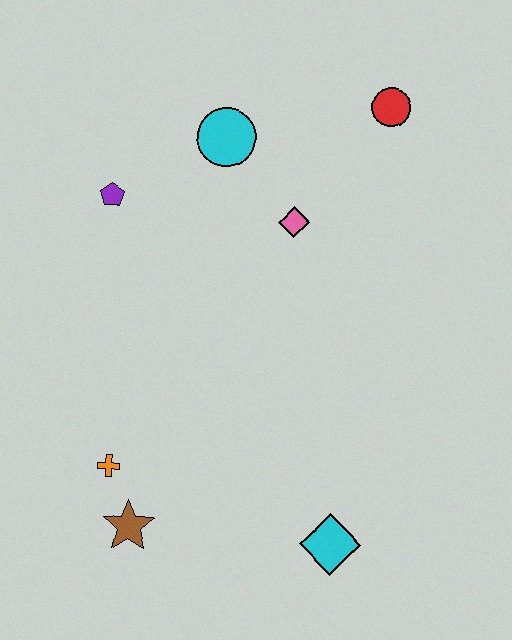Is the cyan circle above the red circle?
No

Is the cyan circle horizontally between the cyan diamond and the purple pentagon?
Yes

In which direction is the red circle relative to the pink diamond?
The red circle is above the pink diamond.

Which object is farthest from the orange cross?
The red circle is farthest from the orange cross.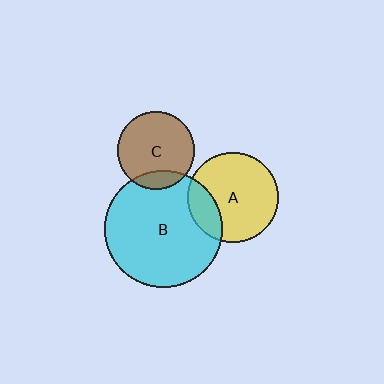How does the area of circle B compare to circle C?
Approximately 2.3 times.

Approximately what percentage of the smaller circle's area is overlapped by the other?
Approximately 20%.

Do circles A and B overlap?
Yes.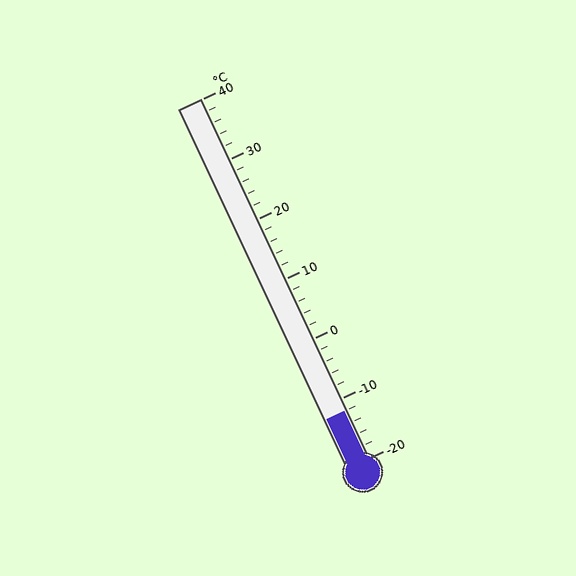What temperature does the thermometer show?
The thermometer shows approximately -12°C.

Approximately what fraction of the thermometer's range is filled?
The thermometer is filled to approximately 15% of its range.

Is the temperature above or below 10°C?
The temperature is below 10°C.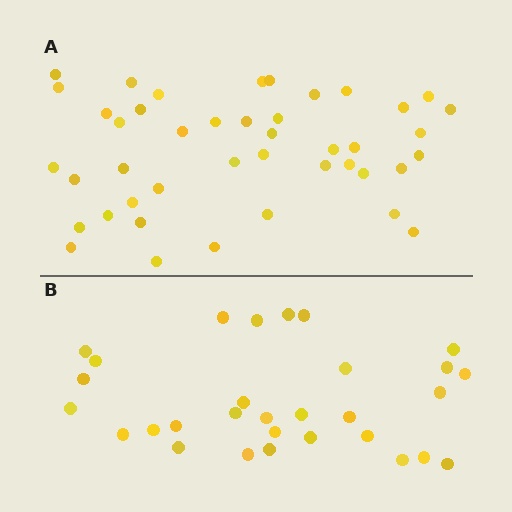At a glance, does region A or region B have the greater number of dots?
Region A (the top region) has more dots.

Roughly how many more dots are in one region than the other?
Region A has approximately 15 more dots than region B.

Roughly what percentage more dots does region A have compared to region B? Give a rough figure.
About 45% more.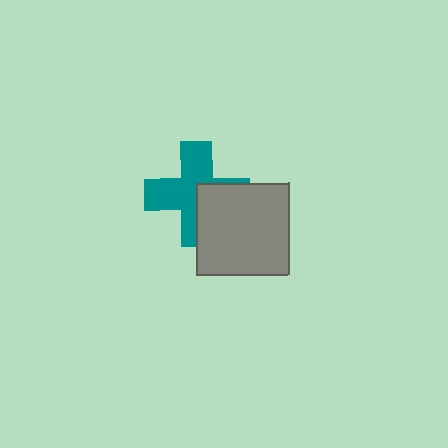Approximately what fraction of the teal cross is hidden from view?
Roughly 36% of the teal cross is hidden behind the gray square.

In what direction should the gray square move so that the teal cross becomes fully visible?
The gray square should move toward the lower-right. That is the shortest direction to clear the overlap and leave the teal cross fully visible.